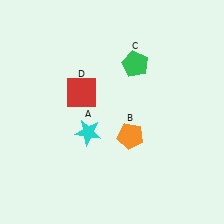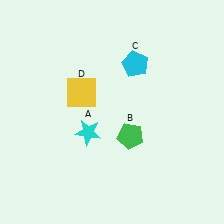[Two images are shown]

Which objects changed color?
B changed from orange to green. C changed from green to cyan. D changed from red to yellow.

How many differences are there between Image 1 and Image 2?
There are 3 differences between the two images.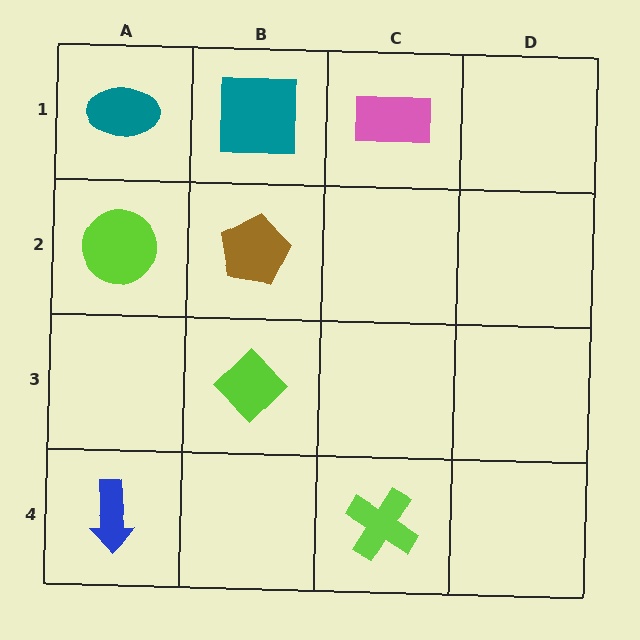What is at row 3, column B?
A lime diamond.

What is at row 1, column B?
A teal square.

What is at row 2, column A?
A lime circle.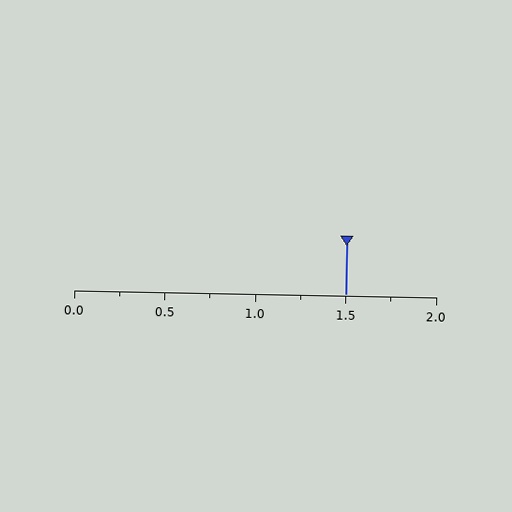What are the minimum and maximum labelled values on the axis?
The axis runs from 0.0 to 2.0.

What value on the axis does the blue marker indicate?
The marker indicates approximately 1.5.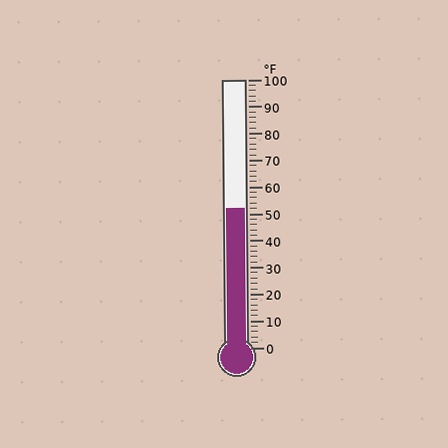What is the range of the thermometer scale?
The thermometer scale ranges from 0°F to 100°F.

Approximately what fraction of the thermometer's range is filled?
The thermometer is filled to approximately 50% of its range.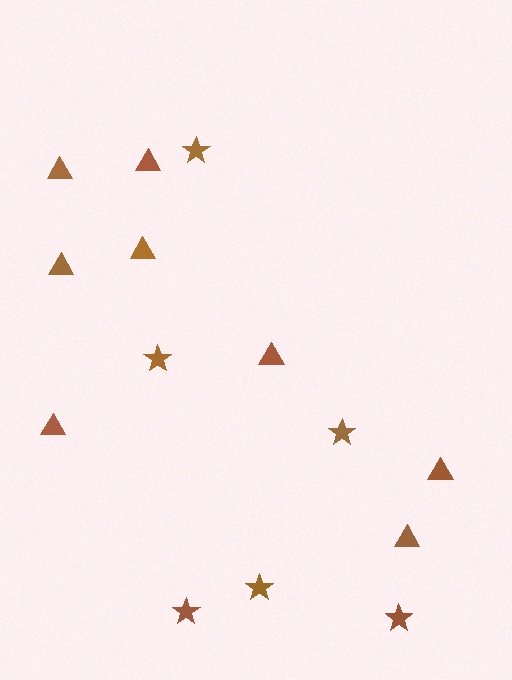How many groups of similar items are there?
There are 2 groups: one group of stars (6) and one group of triangles (8).